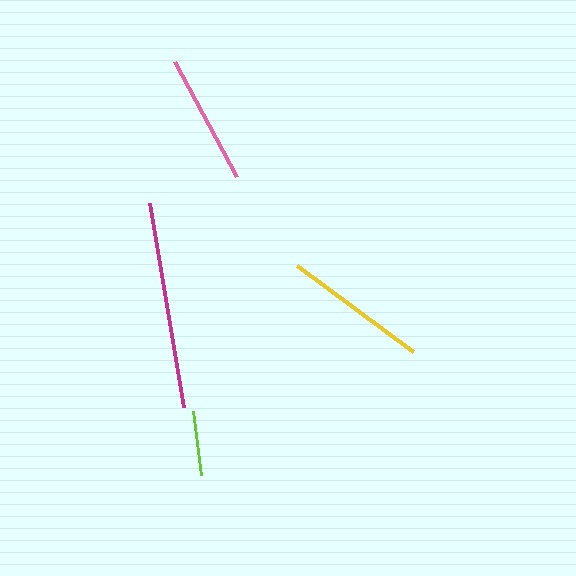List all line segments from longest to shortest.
From longest to shortest: magenta, yellow, pink, lime.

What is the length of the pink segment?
The pink segment is approximately 131 pixels long.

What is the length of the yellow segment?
The yellow segment is approximately 144 pixels long.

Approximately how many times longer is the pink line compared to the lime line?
The pink line is approximately 2.0 times the length of the lime line.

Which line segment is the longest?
The magenta line is the longest at approximately 207 pixels.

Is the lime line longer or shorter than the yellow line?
The yellow line is longer than the lime line.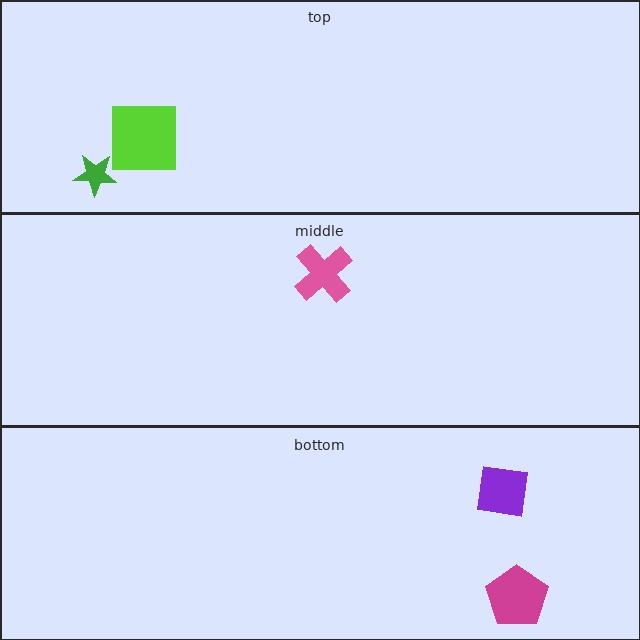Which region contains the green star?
The top region.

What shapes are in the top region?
The lime square, the green star.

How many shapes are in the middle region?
1.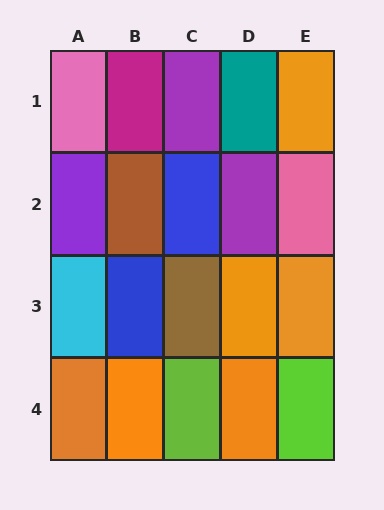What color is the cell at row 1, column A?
Pink.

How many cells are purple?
3 cells are purple.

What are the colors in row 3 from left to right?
Cyan, blue, brown, orange, orange.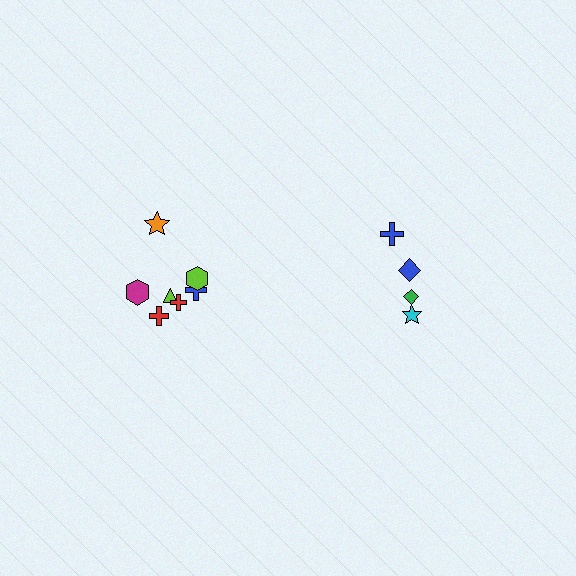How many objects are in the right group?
There are 4 objects.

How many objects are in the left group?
There are 7 objects.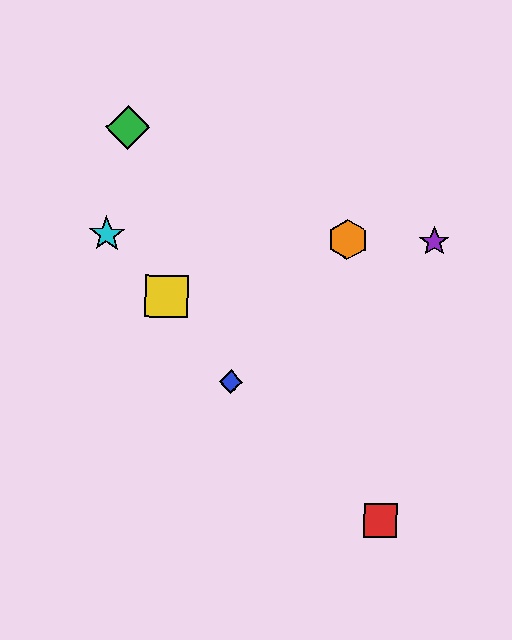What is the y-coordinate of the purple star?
The purple star is at y≈242.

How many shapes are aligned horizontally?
3 shapes (the purple star, the orange hexagon, the cyan star) are aligned horizontally.